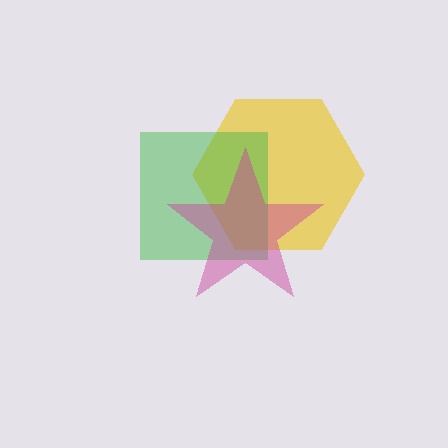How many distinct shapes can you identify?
There are 3 distinct shapes: a yellow hexagon, a green square, a magenta star.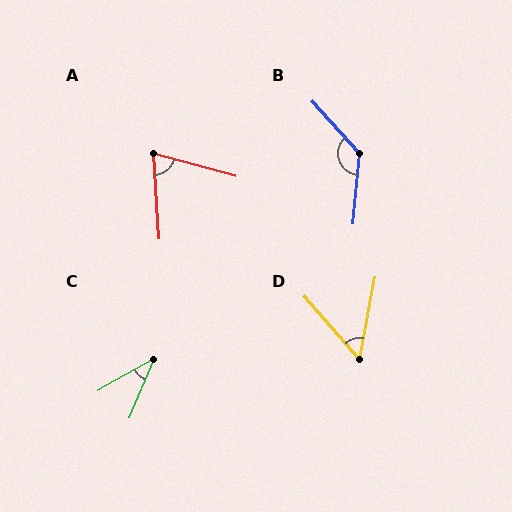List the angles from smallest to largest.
C (37°), D (52°), A (71°), B (132°).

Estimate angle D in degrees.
Approximately 52 degrees.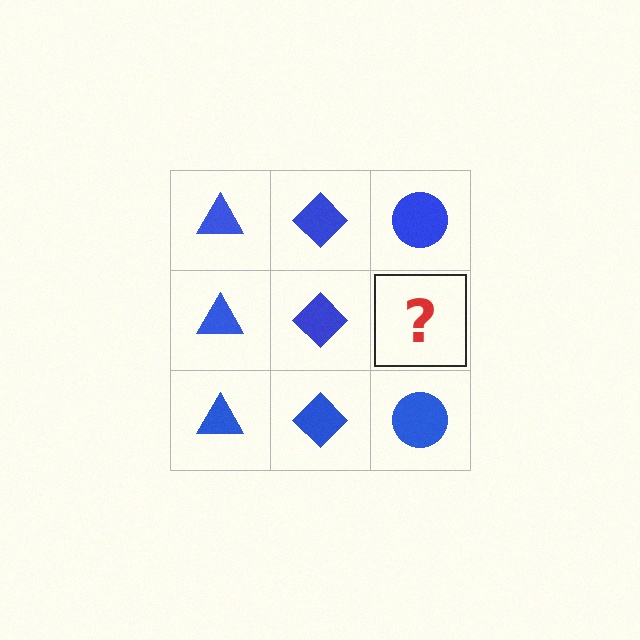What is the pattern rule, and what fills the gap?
The rule is that each column has a consistent shape. The gap should be filled with a blue circle.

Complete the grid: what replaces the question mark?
The question mark should be replaced with a blue circle.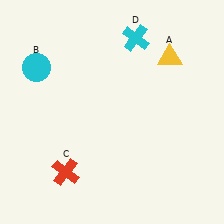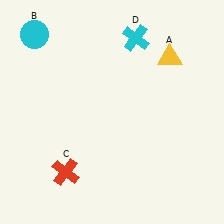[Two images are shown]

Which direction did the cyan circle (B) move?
The cyan circle (B) moved up.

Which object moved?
The cyan circle (B) moved up.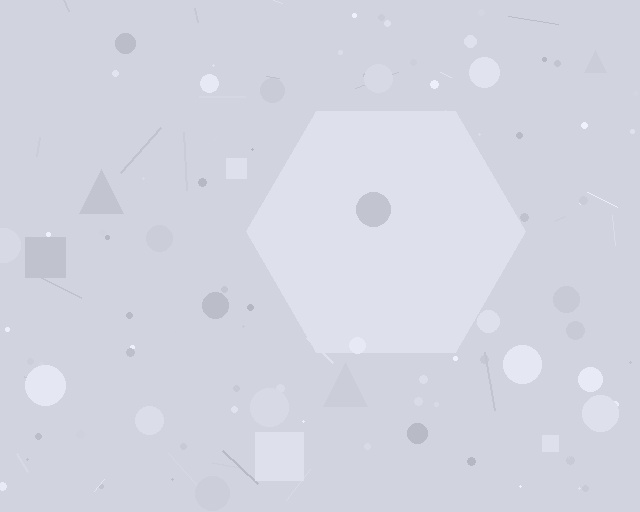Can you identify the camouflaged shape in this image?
The camouflaged shape is a hexagon.